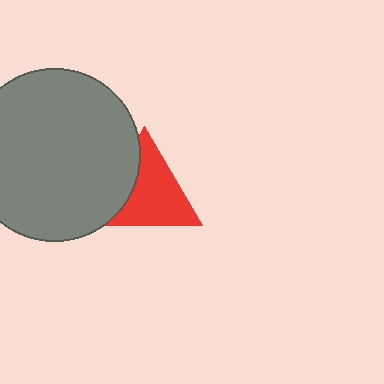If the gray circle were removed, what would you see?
You would see the complete red triangle.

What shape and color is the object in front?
The object in front is a gray circle.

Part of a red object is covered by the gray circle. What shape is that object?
It is a triangle.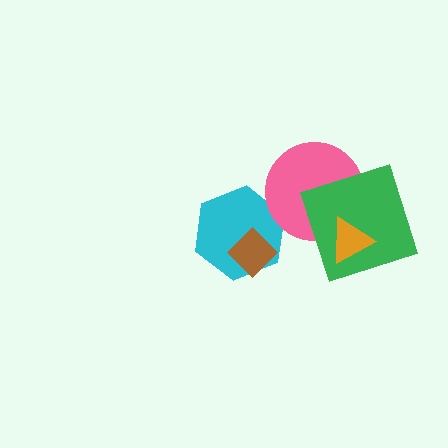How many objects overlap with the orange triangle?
2 objects overlap with the orange triangle.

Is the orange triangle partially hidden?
No, no other shape covers it.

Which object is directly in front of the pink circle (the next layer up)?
The green square is directly in front of the pink circle.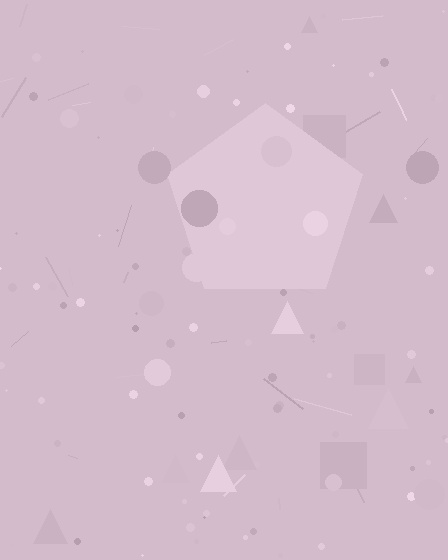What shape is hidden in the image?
A pentagon is hidden in the image.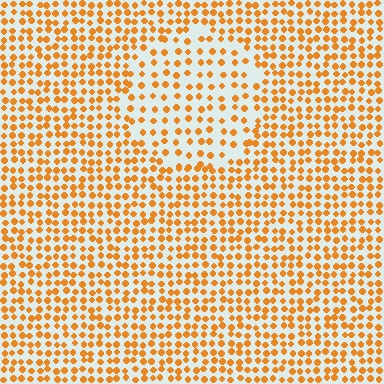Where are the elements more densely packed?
The elements are more densely packed outside the circle boundary.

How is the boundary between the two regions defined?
The boundary is defined by a change in element density (approximately 1.7x ratio). All elements are the same color, size, and shape.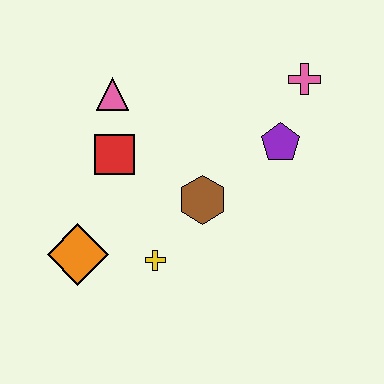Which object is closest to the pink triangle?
The red square is closest to the pink triangle.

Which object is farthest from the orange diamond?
The pink cross is farthest from the orange diamond.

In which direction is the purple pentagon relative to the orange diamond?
The purple pentagon is to the right of the orange diamond.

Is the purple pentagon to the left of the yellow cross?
No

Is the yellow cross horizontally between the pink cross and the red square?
Yes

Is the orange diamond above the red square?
No